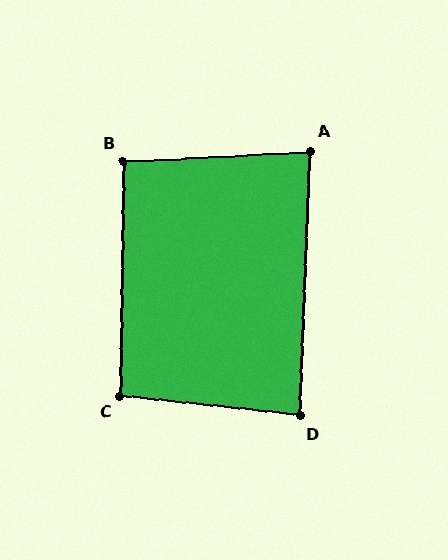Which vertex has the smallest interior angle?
A, at approximately 85 degrees.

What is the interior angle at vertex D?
Approximately 86 degrees (approximately right).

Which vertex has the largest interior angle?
C, at approximately 95 degrees.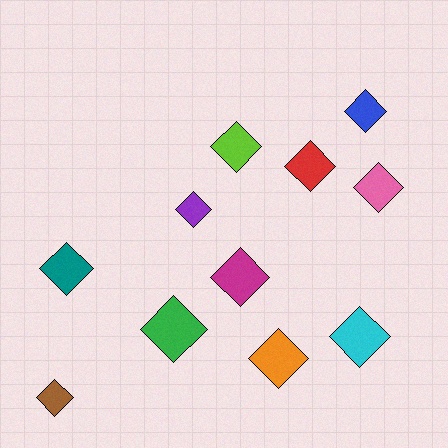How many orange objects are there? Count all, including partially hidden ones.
There is 1 orange object.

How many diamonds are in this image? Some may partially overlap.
There are 11 diamonds.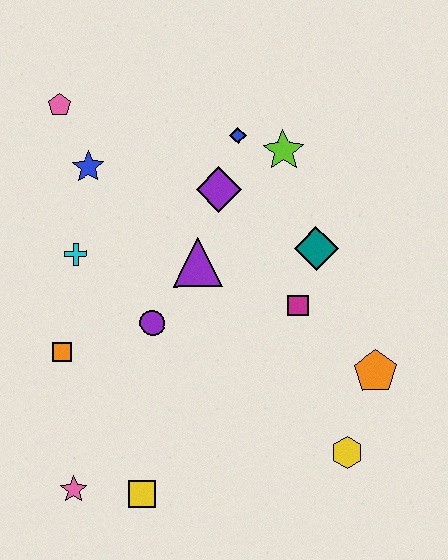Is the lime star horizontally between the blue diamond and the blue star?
No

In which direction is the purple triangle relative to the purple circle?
The purple triangle is above the purple circle.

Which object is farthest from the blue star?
The yellow hexagon is farthest from the blue star.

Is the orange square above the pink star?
Yes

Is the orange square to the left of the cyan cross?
Yes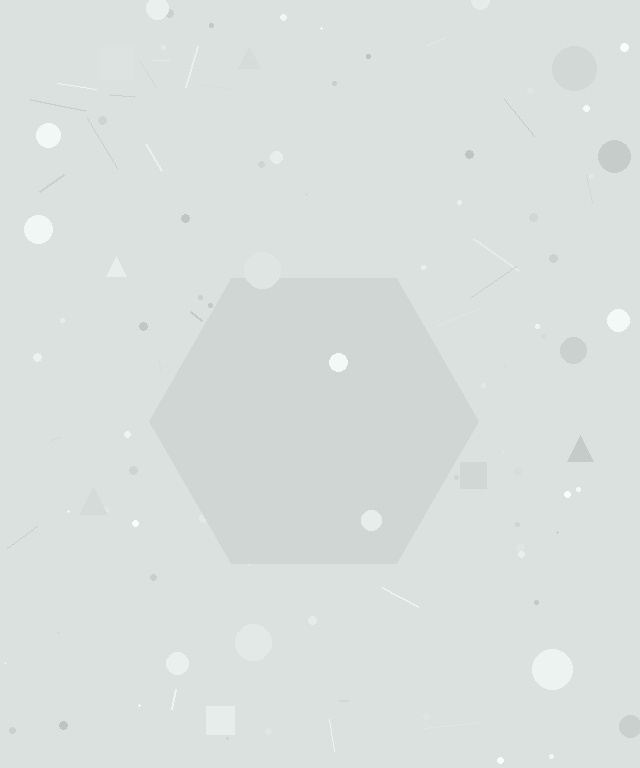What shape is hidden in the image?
A hexagon is hidden in the image.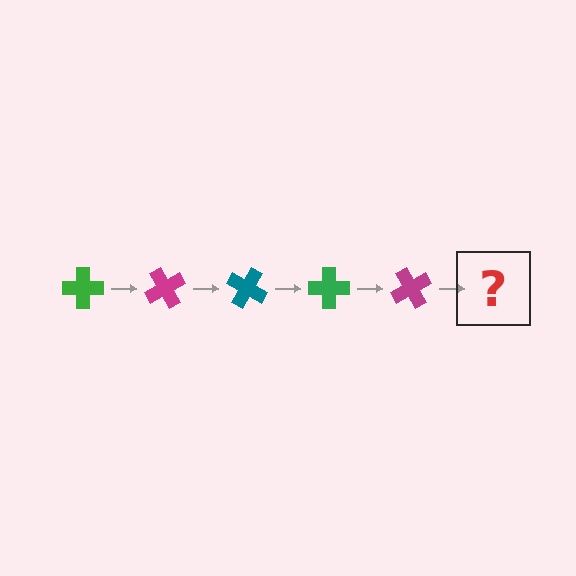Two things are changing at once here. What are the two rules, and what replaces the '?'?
The two rules are that it rotates 60 degrees each step and the color cycles through green, magenta, and teal. The '?' should be a teal cross, rotated 300 degrees from the start.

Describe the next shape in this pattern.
It should be a teal cross, rotated 300 degrees from the start.